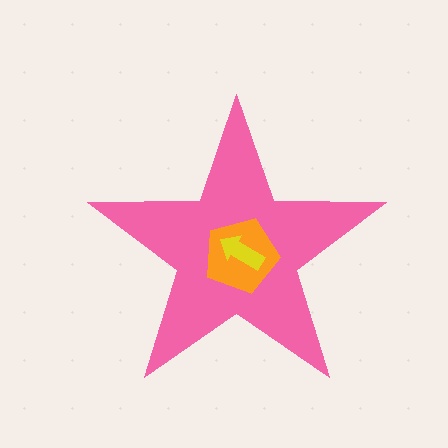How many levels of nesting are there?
3.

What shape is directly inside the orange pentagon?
The yellow arrow.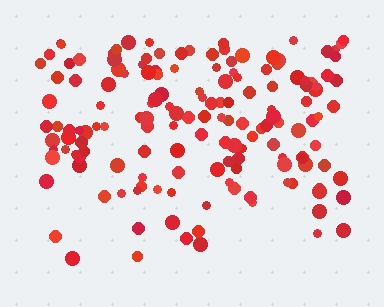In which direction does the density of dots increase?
From bottom to top, with the top side densest.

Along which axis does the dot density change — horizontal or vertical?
Vertical.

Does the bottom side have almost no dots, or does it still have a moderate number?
Still a moderate number, just noticeably fewer than the top.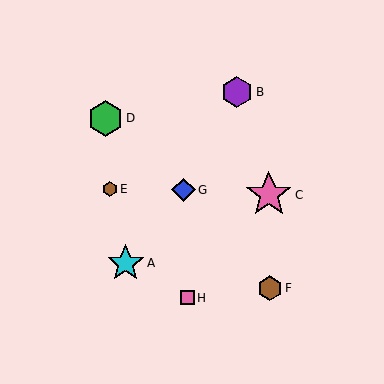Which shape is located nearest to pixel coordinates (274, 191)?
The pink star (labeled C) at (269, 195) is nearest to that location.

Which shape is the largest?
The pink star (labeled C) is the largest.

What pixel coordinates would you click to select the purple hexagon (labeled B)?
Click at (237, 92) to select the purple hexagon B.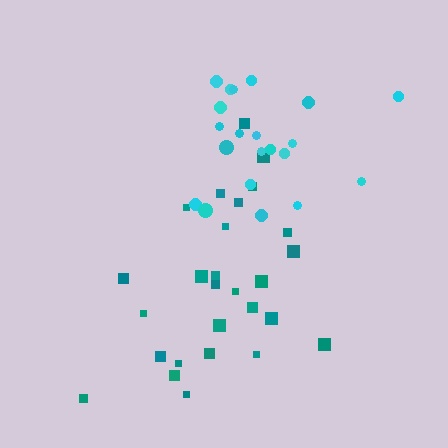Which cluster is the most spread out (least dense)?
Teal.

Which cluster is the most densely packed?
Cyan.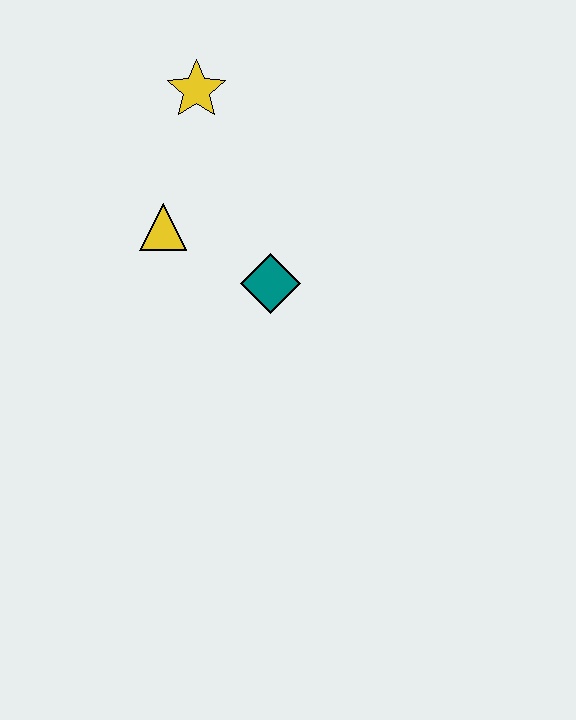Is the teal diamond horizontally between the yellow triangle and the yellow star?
No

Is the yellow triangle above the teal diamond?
Yes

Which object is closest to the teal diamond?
The yellow triangle is closest to the teal diamond.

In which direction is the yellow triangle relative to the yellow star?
The yellow triangle is below the yellow star.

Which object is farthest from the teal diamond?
The yellow star is farthest from the teal diamond.